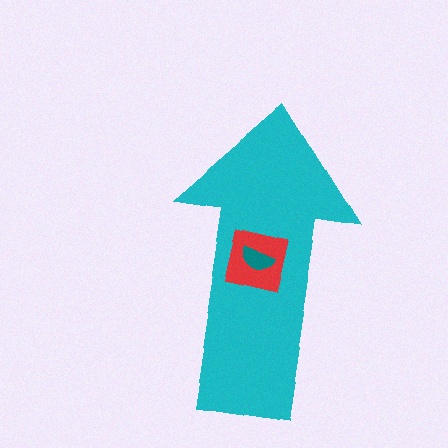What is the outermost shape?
The cyan arrow.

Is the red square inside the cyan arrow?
Yes.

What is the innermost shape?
The teal semicircle.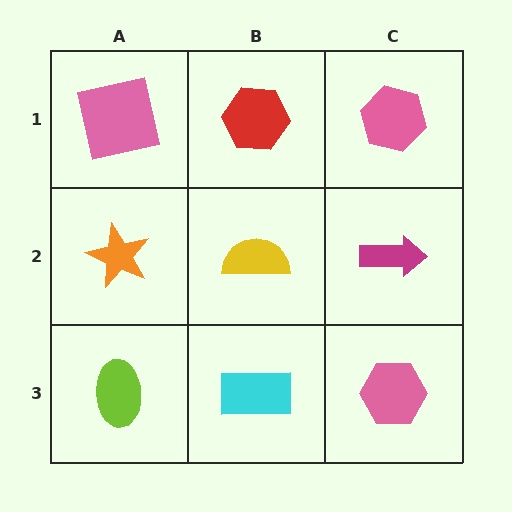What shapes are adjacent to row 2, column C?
A pink hexagon (row 1, column C), a pink hexagon (row 3, column C), a yellow semicircle (row 2, column B).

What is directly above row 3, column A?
An orange star.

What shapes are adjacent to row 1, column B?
A yellow semicircle (row 2, column B), a pink square (row 1, column A), a pink hexagon (row 1, column C).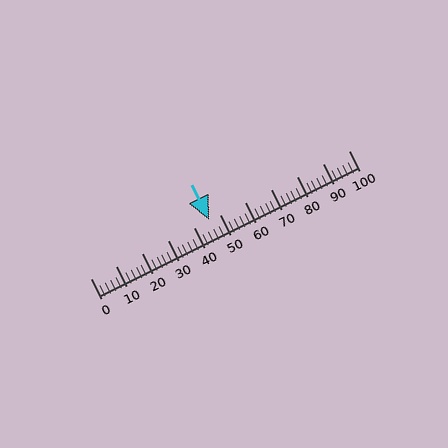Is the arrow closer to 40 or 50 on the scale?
The arrow is closer to 50.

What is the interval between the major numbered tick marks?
The major tick marks are spaced 10 units apart.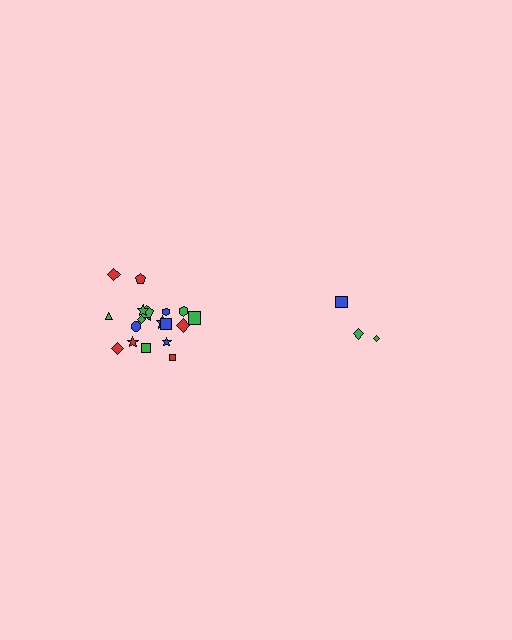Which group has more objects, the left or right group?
The left group.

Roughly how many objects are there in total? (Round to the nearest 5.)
Roughly 25 objects in total.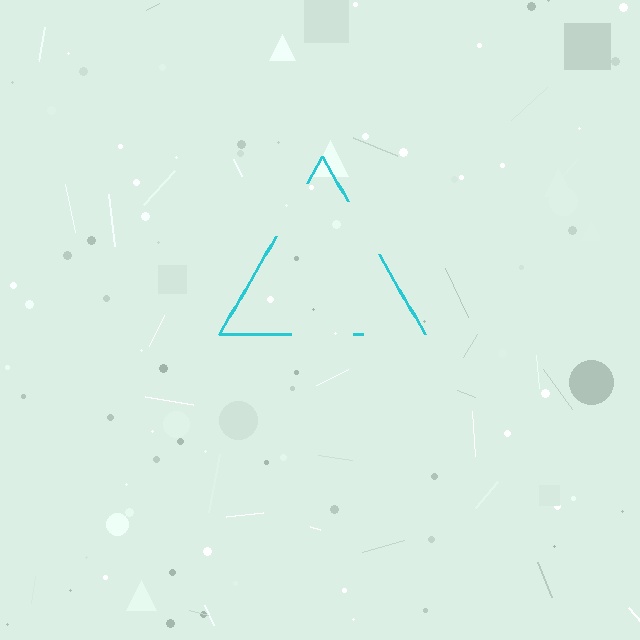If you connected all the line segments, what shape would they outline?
They would outline a triangle.